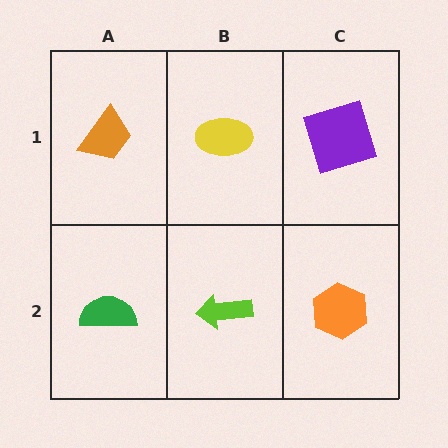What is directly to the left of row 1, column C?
A yellow ellipse.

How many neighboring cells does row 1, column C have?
2.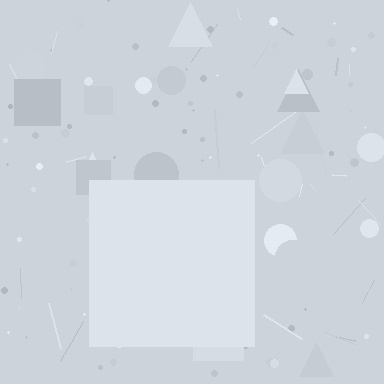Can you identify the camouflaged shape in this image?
The camouflaged shape is a square.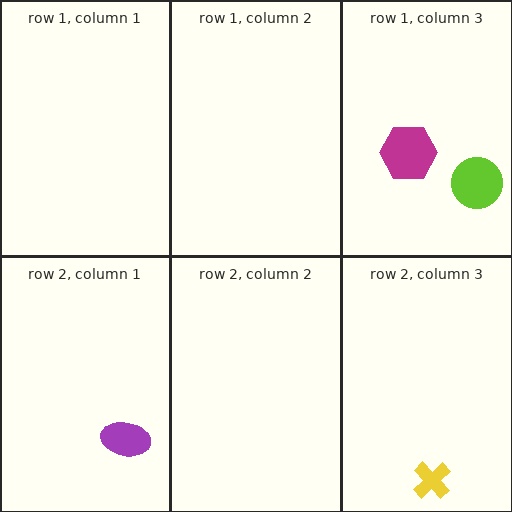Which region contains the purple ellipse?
The row 2, column 1 region.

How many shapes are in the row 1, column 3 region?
2.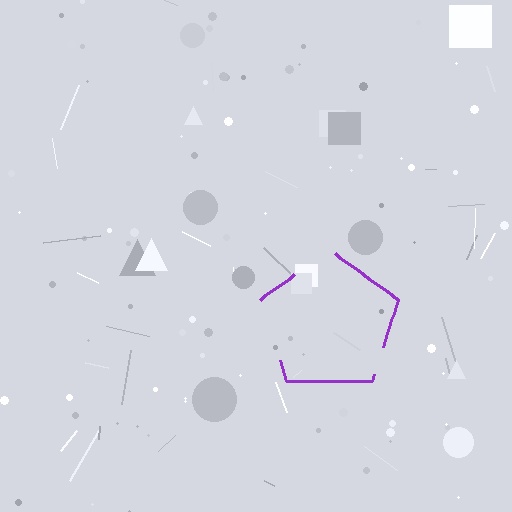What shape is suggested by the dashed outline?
The dashed outline suggests a pentagon.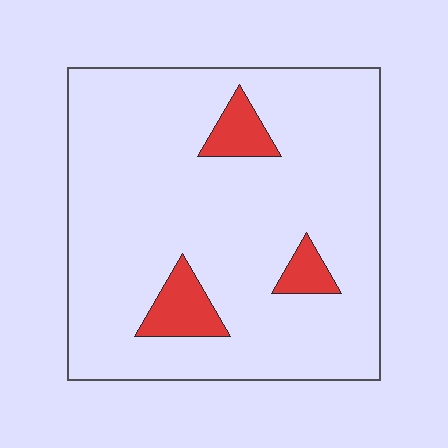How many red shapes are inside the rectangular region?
3.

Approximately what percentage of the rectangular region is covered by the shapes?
Approximately 10%.